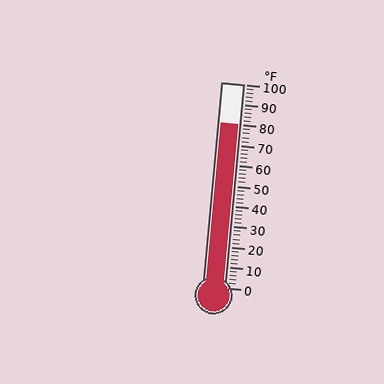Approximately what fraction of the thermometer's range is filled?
The thermometer is filled to approximately 80% of its range.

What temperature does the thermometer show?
The thermometer shows approximately 80°F.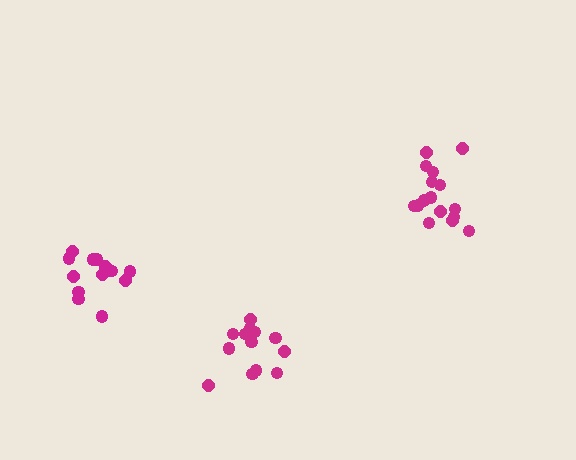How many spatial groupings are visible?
There are 3 spatial groupings.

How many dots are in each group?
Group 1: 14 dots, Group 2: 16 dots, Group 3: 13 dots (43 total).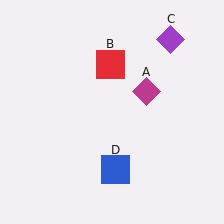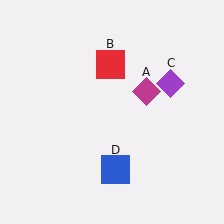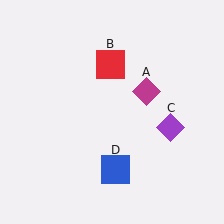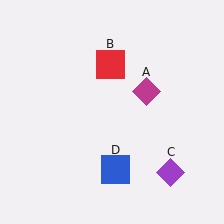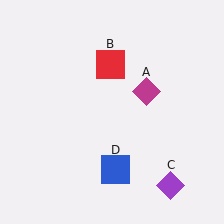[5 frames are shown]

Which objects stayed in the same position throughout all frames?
Magenta diamond (object A) and red square (object B) and blue square (object D) remained stationary.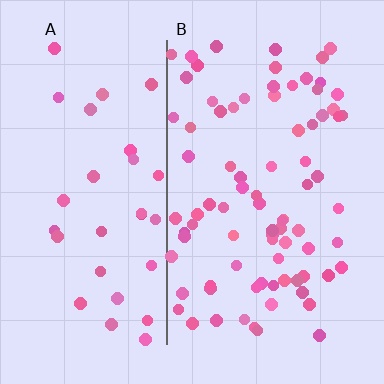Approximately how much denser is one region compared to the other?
Approximately 2.5× — region B over region A.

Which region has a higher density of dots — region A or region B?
B (the right).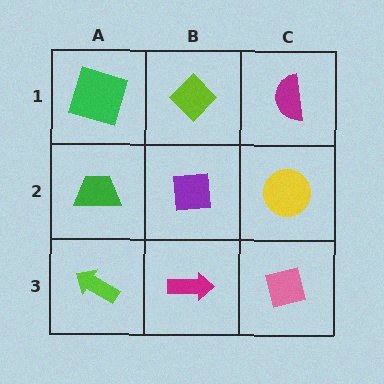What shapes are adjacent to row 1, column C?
A yellow circle (row 2, column C), a lime diamond (row 1, column B).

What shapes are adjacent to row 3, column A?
A green trapezoid (row 2, column A), a magenta arrow (row 3, column B).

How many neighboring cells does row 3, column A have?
2.